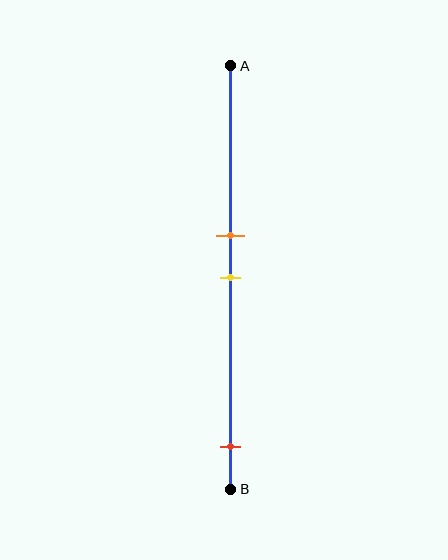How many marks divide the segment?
There are 3 marks dividing the segment.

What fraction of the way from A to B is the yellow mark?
The yellow mark is approximately 50% (0.5) of the way from A to B.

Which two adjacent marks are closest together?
The orange and yellow marks are the closest adjacent pair.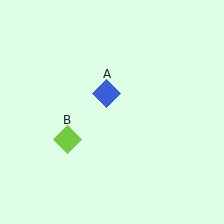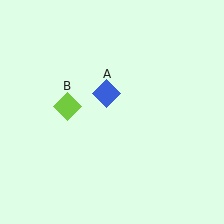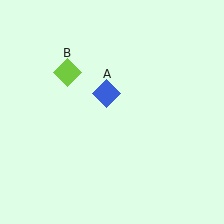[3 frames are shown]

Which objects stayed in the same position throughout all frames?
Blue diamond (object A) remained stationary.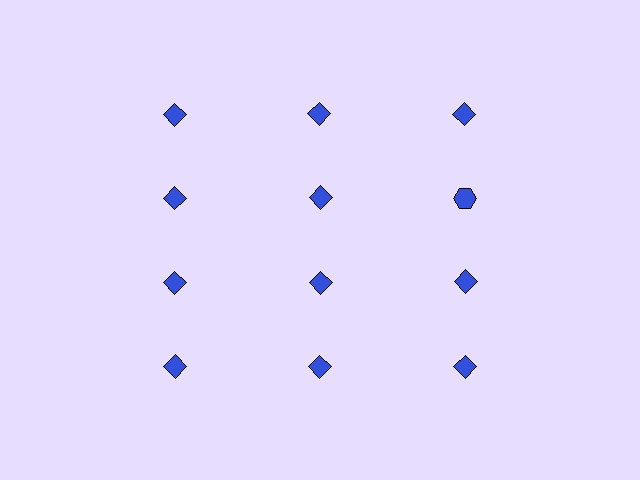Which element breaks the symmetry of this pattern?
The blue hexagon in the second row, center column breaks the symmetry. All other shapes are blue diamonds.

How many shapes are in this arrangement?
There are 12 shapes arranged in a grid pattern.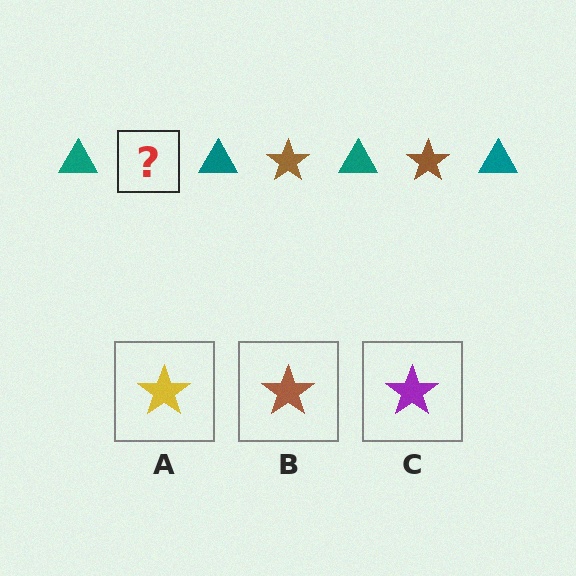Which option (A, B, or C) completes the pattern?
B.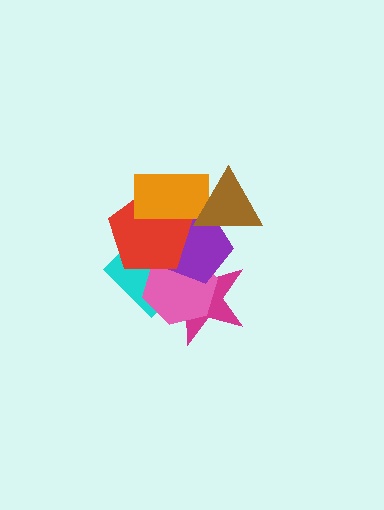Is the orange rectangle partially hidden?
Yes, it is partially covered by another shape.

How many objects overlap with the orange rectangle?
4 objects overlap with the orange rectangle.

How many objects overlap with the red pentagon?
4 objects overlap with the red pentagon.